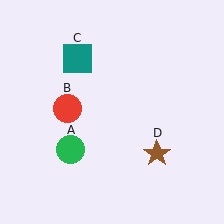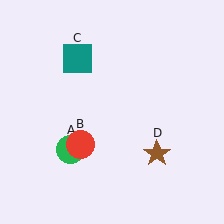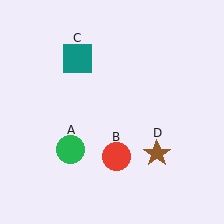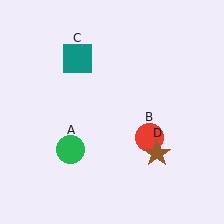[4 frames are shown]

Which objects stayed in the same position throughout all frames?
Green circle (object A) and teal square (object C) and brown star (object D) remained stationary.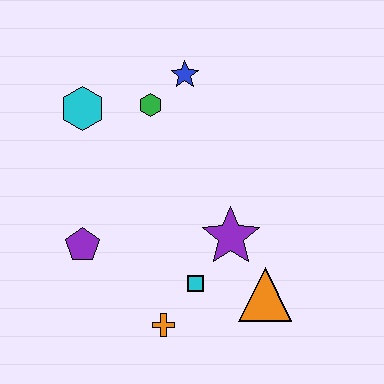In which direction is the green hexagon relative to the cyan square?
The green hexagon is above the cyan square.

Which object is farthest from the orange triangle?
The cyan hexagon is farthest from the orange triangle.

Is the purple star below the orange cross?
No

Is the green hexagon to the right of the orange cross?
No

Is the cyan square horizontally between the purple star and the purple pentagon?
Yes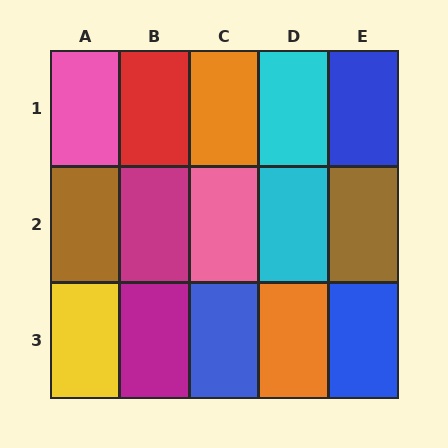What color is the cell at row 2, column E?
Brown.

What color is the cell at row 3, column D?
Orange.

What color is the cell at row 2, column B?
Magenta.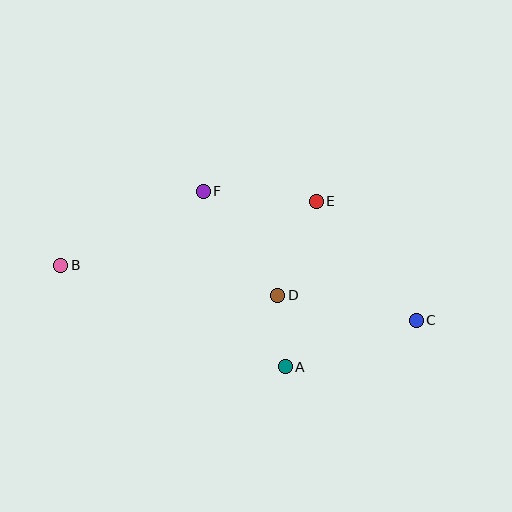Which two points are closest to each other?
Points A and D are closest to each other.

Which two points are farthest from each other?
Points B and C are farthest from each other.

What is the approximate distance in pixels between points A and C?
The distance between A and C is approximately 139 pixels.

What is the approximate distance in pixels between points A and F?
The distance between A and F is approximately 194 pixels.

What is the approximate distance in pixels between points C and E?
The distance between C and E is approximately 155 pixels.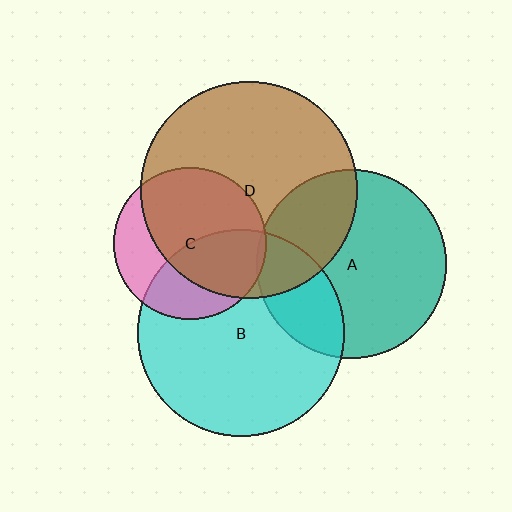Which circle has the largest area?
Circle D (brown).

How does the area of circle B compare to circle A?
Approximately 1.2 times.